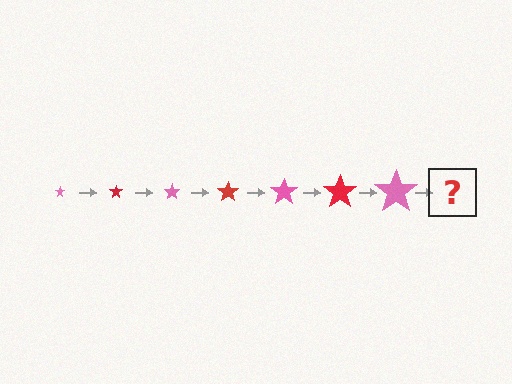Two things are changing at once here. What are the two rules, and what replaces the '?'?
The two rules are that the star grows larger each step and the color cycles through pink and red. The '?' should be a red star, larger than the previous one.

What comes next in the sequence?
The next element should be a red star, larger than the previous one.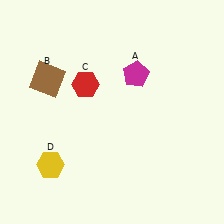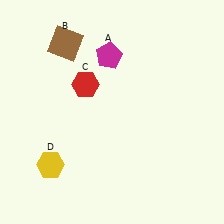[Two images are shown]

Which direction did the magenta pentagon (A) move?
The magenta pentagon (A) moved left.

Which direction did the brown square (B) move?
The brown square (B) moved up.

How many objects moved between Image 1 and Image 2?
2 objects moved between the two images.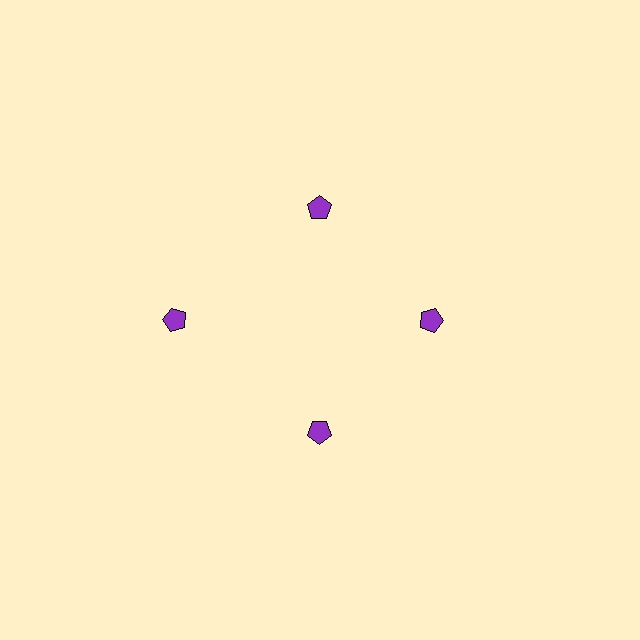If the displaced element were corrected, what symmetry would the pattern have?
It would have 4-fold rotational symmetry — the pattern would map onto itself every 90 degrees.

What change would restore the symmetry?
The symmetry would be restored by moving it inward, back onto the ring so that all 4 pentagons sit at equal angles and equal distance from the center.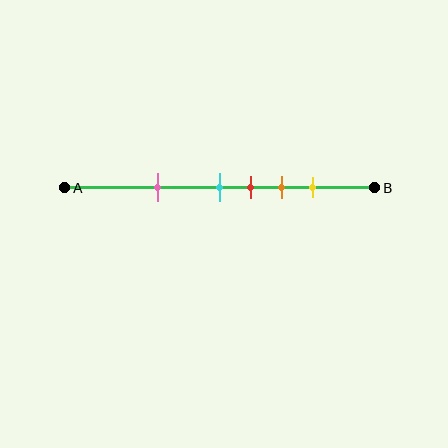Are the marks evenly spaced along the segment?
No, the marks are not evenly spaced.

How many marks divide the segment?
There are 5 marks dividing the segment.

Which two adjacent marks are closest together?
The cyan and red marks are the closest adjacent pair.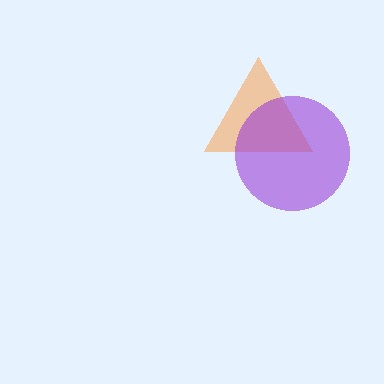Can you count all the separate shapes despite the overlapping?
Yes, there are 2 separate shapes.